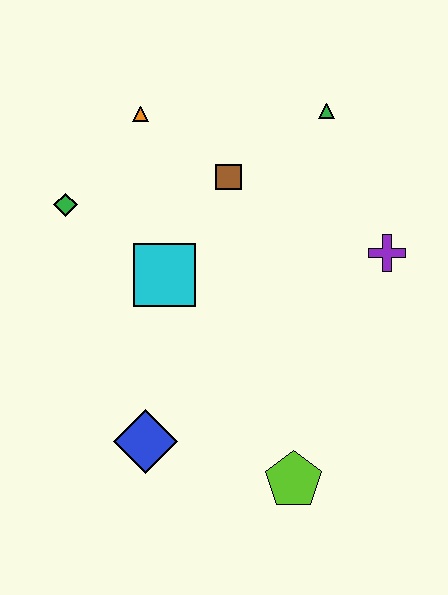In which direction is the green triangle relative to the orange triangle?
The green triangle is to the right of the orange triangle.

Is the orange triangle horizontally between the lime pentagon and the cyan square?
No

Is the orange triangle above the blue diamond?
Yes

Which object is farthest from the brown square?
The lime pentagon is farthest from the brown square.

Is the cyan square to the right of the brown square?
No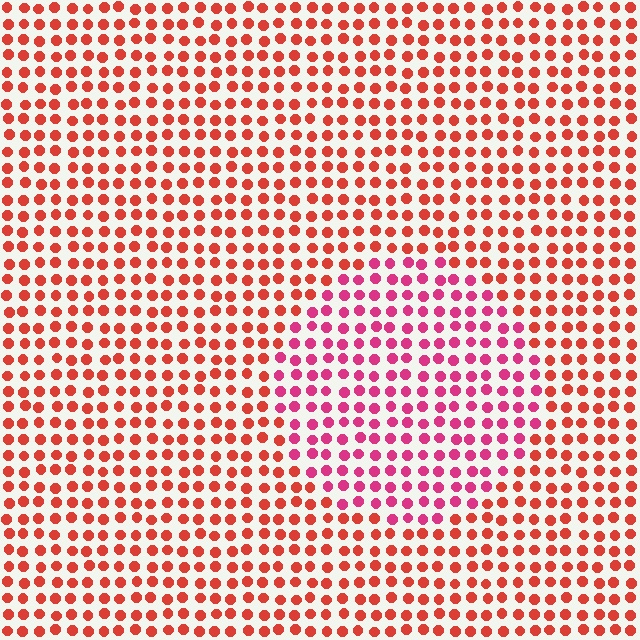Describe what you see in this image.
The image is filled with small red elements in a uniform arrangement. A circle-shaped region is visible where the elements are tinted to a slightly different hue, forming a subtle color boundary.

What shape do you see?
I see a circle.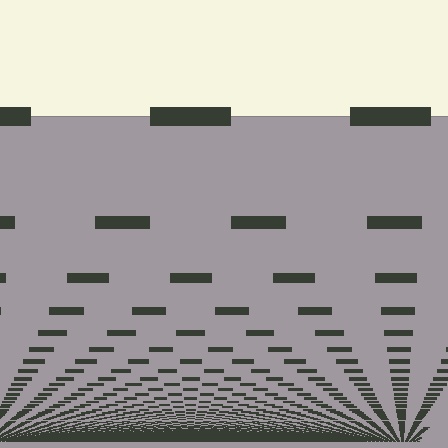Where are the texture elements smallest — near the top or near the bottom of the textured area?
Near the bottom.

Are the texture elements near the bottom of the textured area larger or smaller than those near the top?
Smaller. The gradient is inverted — elements near the bottom are smaller and denser.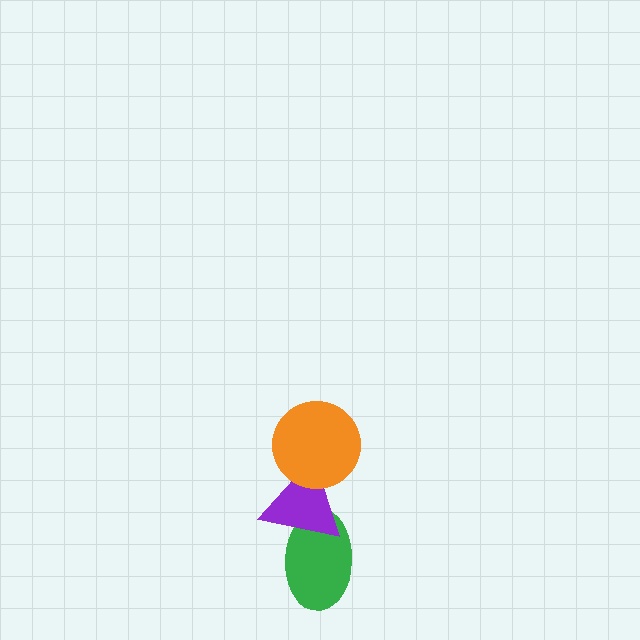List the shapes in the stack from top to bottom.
From top to bottom: the orange circle, the purple triangle, the green ellipse.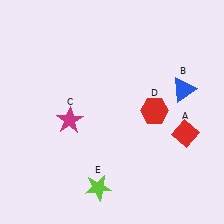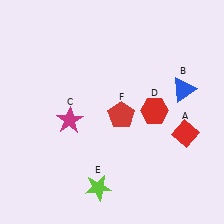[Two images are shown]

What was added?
A red pentagon (F) was added in Image 2.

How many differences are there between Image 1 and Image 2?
There is 1 difference between the two images.